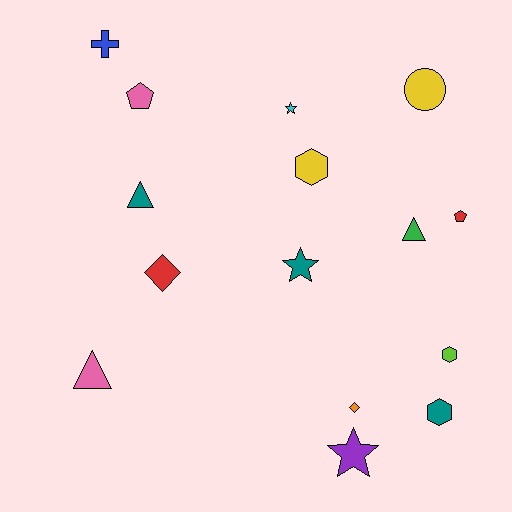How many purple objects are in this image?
There is 1 purple object.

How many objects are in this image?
There are 15 objects.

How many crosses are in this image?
There is 1 cross.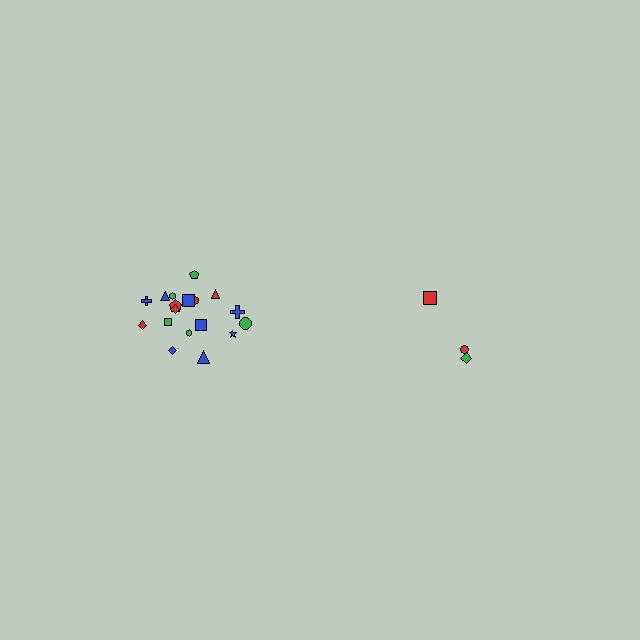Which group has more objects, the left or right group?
The left group.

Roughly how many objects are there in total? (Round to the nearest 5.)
Roughly 20 objects in total.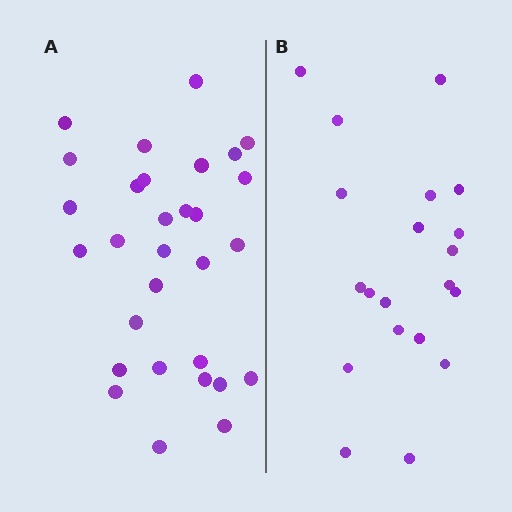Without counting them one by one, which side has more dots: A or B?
Region A (the left region) has more dots.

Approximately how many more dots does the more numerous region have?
Region A has roughly 10 or so more dots than region B.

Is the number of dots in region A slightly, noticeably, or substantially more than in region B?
Region A has substantially more. The ratio is roughly 1.5 to 1.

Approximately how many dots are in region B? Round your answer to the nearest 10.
About 20 dots.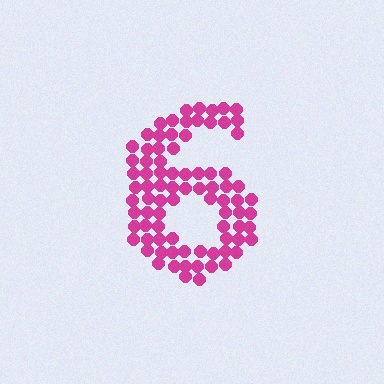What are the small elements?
The small elements are circles.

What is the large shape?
The large shape is the digit 6.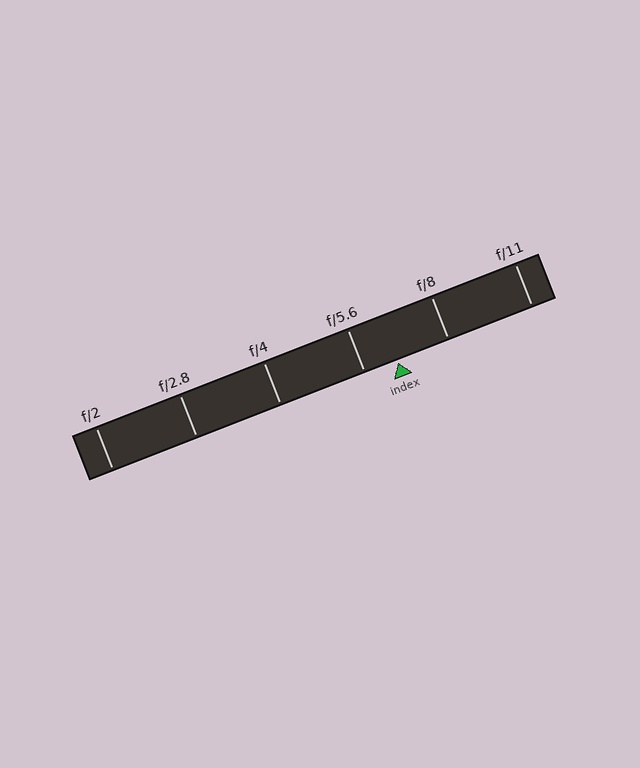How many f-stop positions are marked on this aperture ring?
There are 6 f-stop positions marked.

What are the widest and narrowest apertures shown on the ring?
The widest aperture shown is f/2 and the narrowest is f/11.